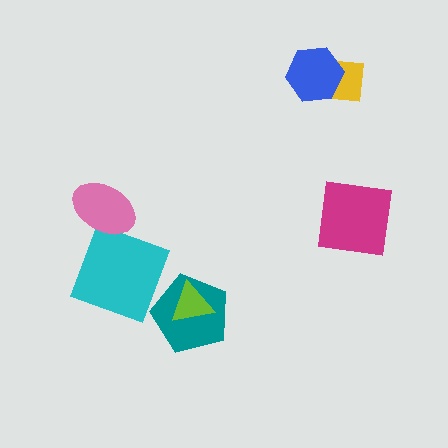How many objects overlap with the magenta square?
0 objects overlap with the magenta square.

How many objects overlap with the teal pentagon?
1 object overlaps with the teal pentagon.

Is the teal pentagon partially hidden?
Yes, it is partially covered by another shape.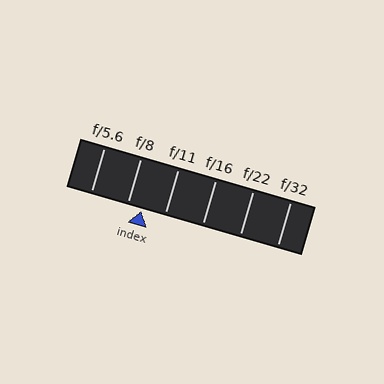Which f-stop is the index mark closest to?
The index mark is closest to f/8.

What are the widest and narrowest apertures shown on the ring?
The widest aperture shown is f/5.6 and the narrowest is f/32.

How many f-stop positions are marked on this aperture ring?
There are 6 f-stop positions marked.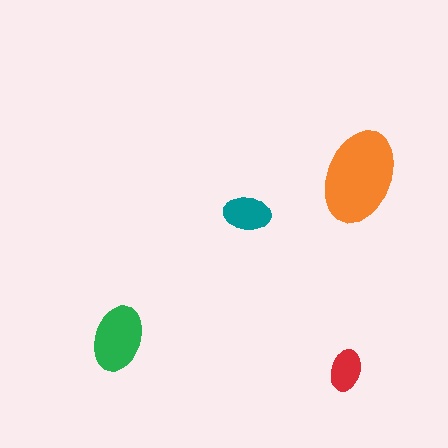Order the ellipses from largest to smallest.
the orange one, the green one, the teal one, the red one.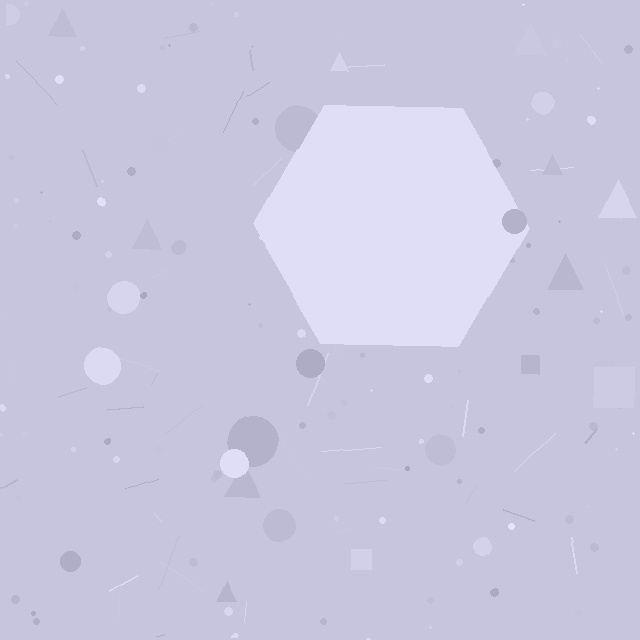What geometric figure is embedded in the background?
A hexagon is embedded in the background.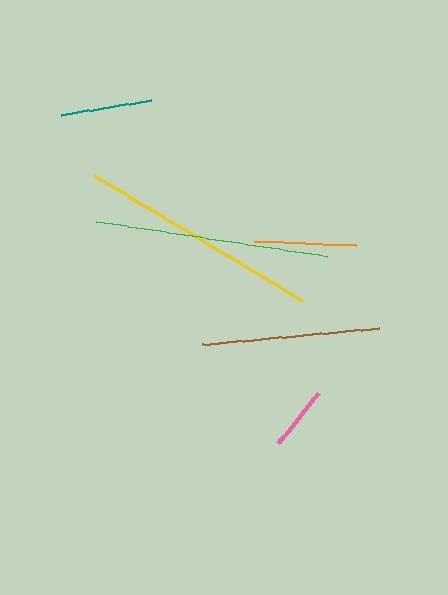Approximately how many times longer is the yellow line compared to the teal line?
The yellow line is approximately 2.7 times the length of the teal line.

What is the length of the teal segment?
The teal segment is approximately 91 pixels long.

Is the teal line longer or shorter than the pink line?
The teal line is longer than the pink line.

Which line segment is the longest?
The yellow line is the longest at approximately 243 pixels.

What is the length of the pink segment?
The pink segment is approximately 64 pixels long.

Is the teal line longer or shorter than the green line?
The green line is longer than the teal line.